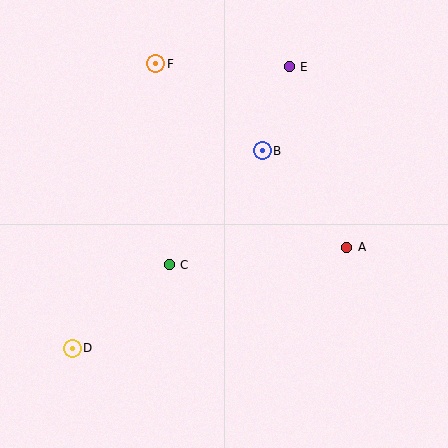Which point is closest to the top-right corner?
Point E is closest to the top-right corner.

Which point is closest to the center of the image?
Point C at (169, 265) is closest to the center.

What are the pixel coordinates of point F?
Point F is at (156, 64).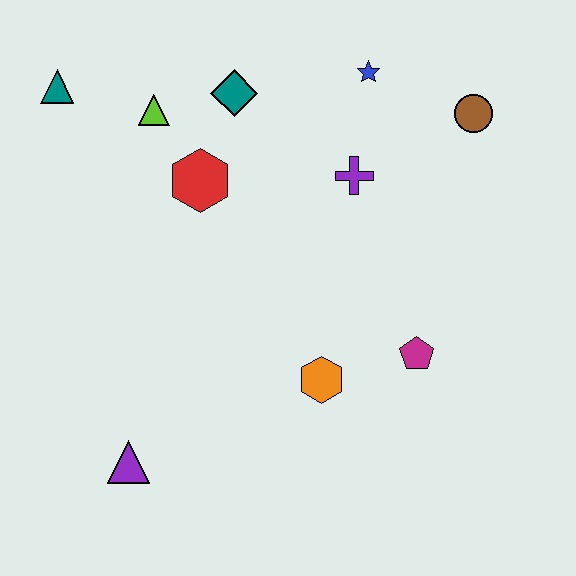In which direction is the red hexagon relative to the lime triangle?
The red hexagon is below the lime triangle.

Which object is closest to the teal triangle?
The lime triangle is closest to the teal triangle.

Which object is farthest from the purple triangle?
The brown circle is farthest from the purple triangle.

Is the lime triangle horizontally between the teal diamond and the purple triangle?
Yes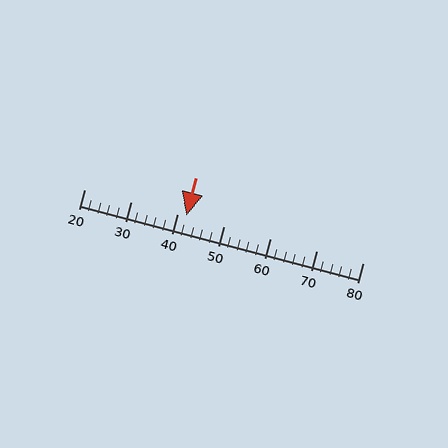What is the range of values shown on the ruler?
The ruler shows values from 20 to 80.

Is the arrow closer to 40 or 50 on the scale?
The arrow is closer to 40.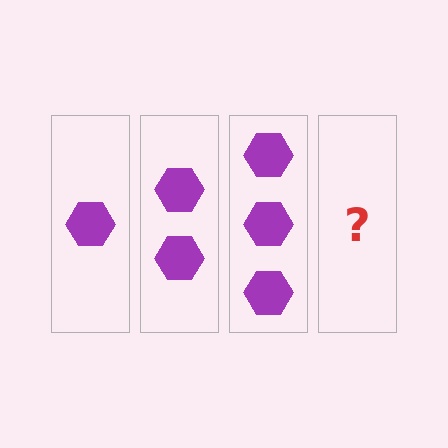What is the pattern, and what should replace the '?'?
The pattern is that each step adds one more hexagon. The '?' should be 4 hexagons.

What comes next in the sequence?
The next element should be 4 hexagons.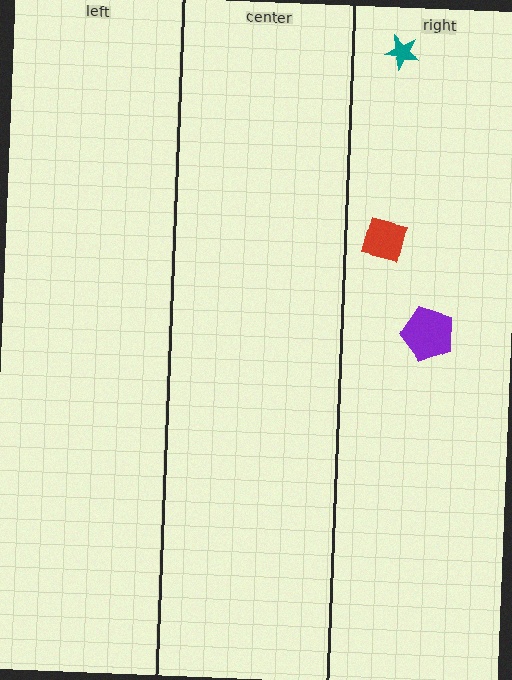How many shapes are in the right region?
3.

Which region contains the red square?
The right region.